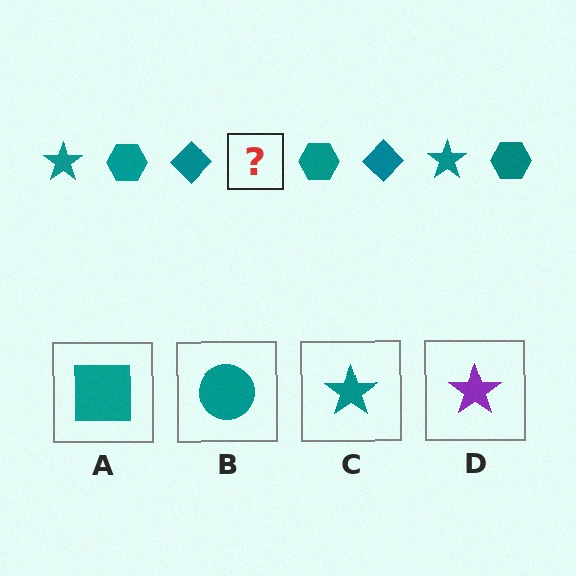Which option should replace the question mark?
Option C.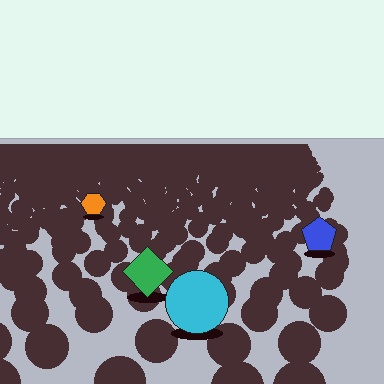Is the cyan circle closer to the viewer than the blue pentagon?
Yes. The cyan circle is closer — you can tell from the texture gradient: the ground texture is coarser near it.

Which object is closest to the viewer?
The cyan circle is closest. The texture marks near it are larger and more spread out.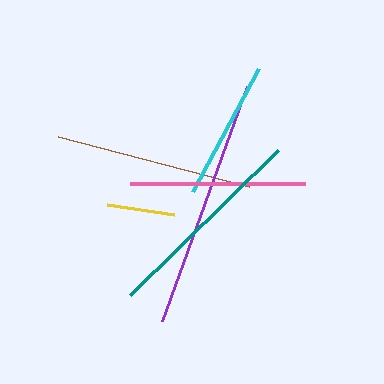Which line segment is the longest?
The purple line is the longest at approximately 250 pixels.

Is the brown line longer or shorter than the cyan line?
The brown line is longer than the cyan line.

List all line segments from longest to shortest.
From longest to shortest: purple, teal, brown, pink, cyan, yellow.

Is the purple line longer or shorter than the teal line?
The purple line is longer than the teal line.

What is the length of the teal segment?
The teal segment is approximately 206 pixels long.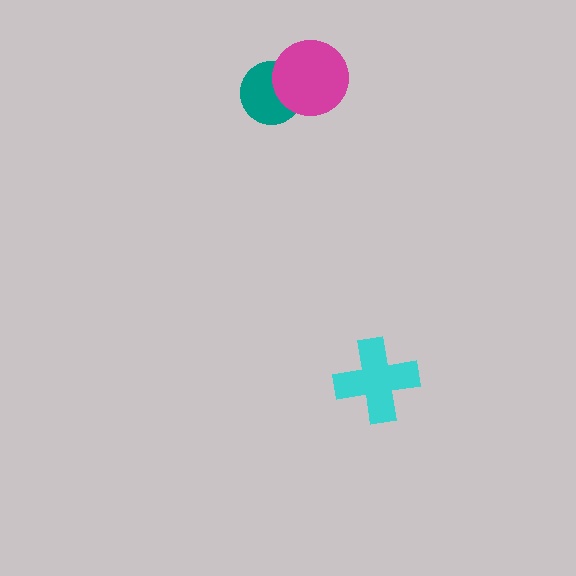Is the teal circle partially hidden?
Yes, it is partially covered by another shape.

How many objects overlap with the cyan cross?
0 objects overlap with the cyan cross.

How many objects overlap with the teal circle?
1 object overlaps with the teal circle.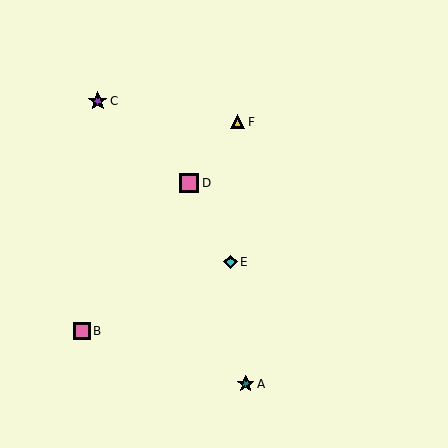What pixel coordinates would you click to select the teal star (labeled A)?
Click at (246, 384) to select the teal star A.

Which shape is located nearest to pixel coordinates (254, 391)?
The teal star (labeled A) at (246, 384) is nearest to that location.